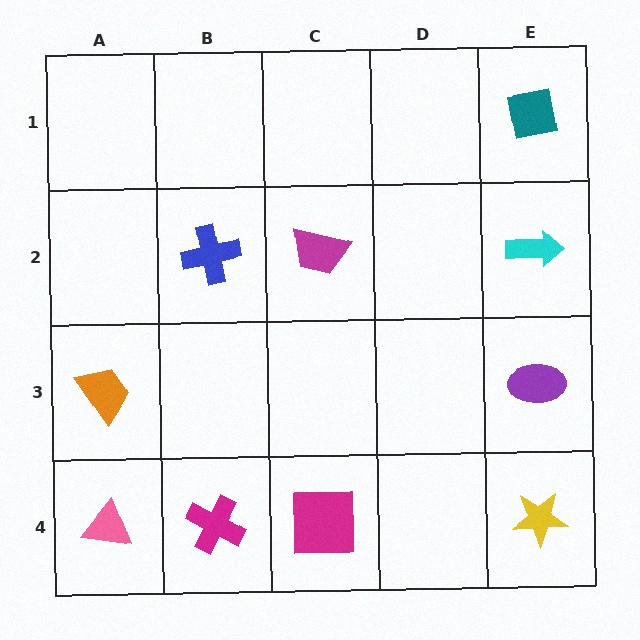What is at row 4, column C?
A magenta square.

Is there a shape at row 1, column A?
No, that cell is empty.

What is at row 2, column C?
A magenta trapezoid.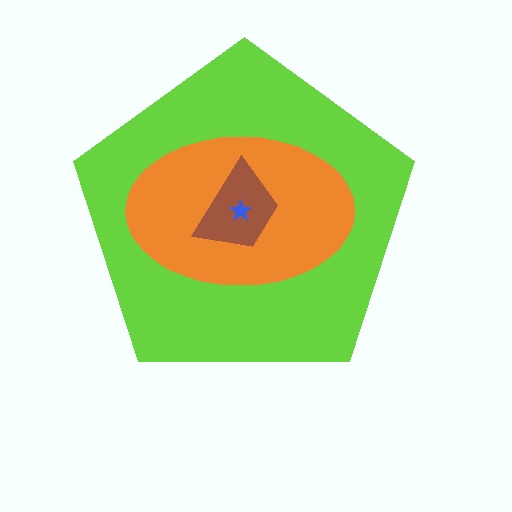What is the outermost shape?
The lime pentagon.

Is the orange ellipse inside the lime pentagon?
Yes.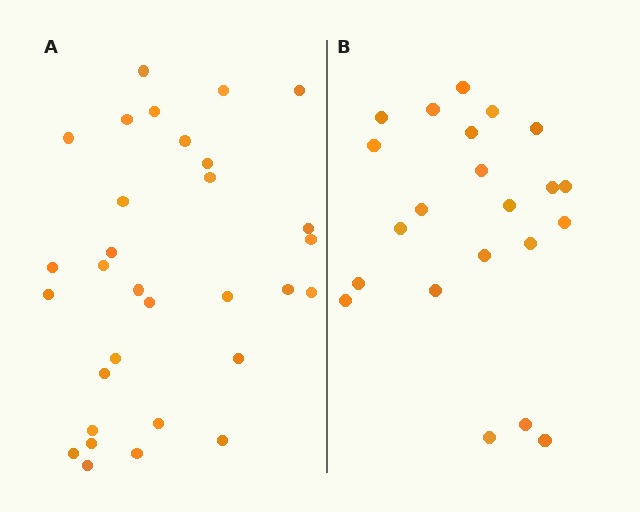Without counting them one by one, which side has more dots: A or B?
Region A (the left region) has more dots.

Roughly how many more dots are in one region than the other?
Region A has roughly 8 or so more dots than region B.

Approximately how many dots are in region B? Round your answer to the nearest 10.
About 20 dots. (The exact count is 22, which rounds to 20.)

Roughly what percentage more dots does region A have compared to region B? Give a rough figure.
About 40% more.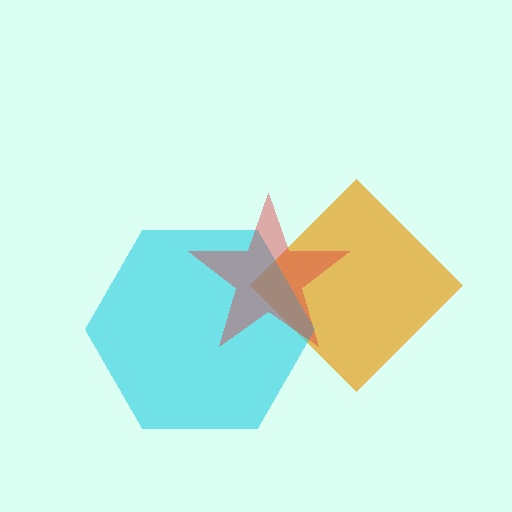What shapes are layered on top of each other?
The layered shapes are: an orange diamond, a cyan hexagon, a red star.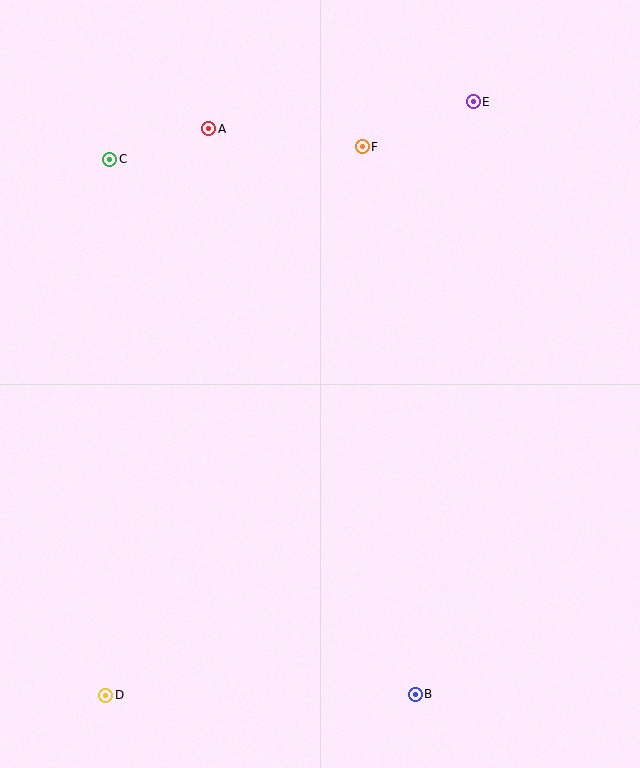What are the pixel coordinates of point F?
Point F is at (362, 147).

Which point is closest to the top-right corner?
Point E is closest to the top-right corner.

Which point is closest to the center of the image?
Point F at (362, 147) is closest to the center.